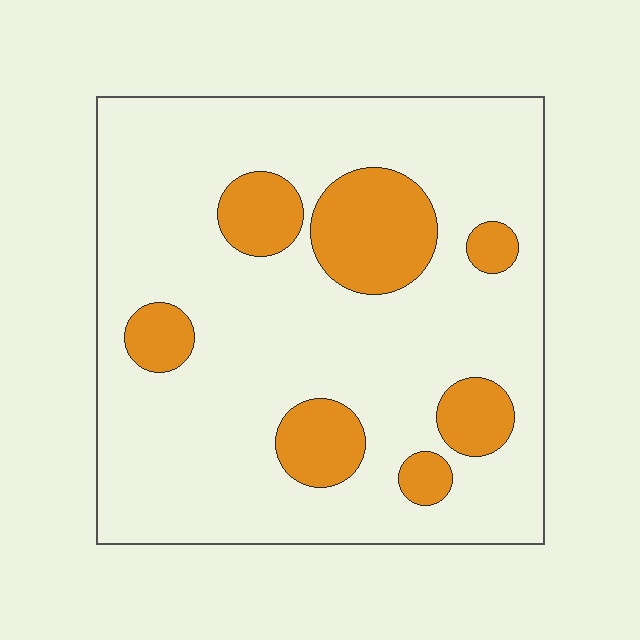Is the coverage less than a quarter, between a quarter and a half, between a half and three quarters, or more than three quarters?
Less than a quarter.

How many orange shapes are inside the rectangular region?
7.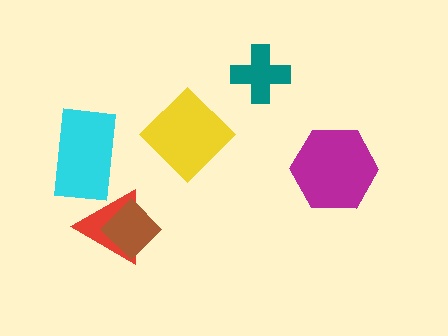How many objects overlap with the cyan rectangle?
1 object overlaps with the cyan rectangle.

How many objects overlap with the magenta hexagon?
0 objects overlap with the magenta hexagon.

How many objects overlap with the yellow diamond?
0 objects overlap with the yellow diamond.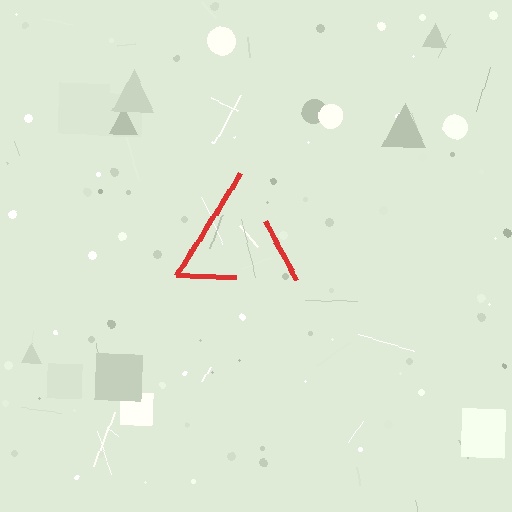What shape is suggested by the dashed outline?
The dashed outline suggests a triangle.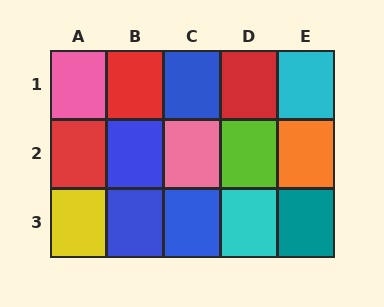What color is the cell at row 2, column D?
Lime.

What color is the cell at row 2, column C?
Pink.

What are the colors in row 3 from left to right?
Yellow, blue, blue, cyan, teal.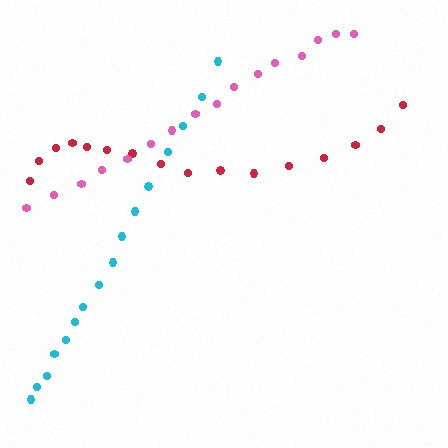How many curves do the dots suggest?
There are 3 distinct paths.